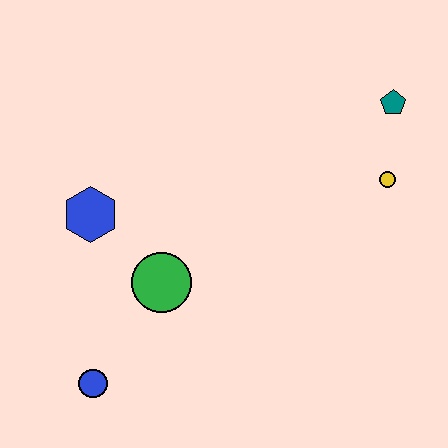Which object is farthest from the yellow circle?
The blue circle is farthest from the yellow circle.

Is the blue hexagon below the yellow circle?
Yes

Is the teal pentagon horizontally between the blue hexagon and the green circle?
No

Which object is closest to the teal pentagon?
The yellow circle is closest to the teal pentagon.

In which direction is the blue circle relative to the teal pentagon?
The blue circle is to the left of the teal pentagon.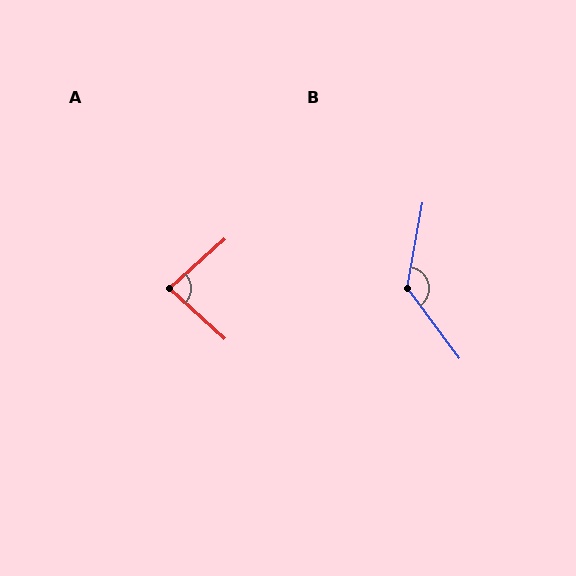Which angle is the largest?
B, at approximately 133 degrees.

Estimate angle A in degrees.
Approximately 84 degrees.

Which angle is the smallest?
A, at approximately 84 degrees.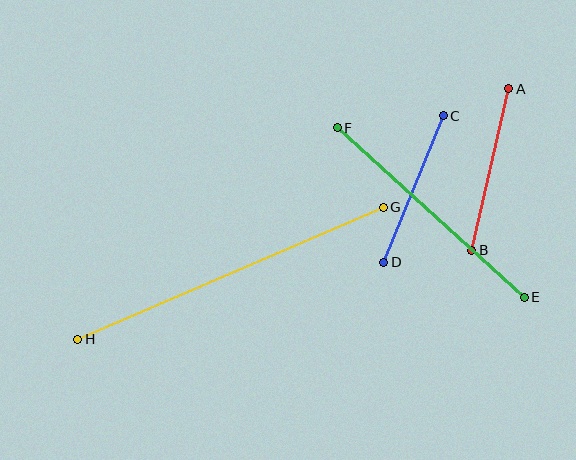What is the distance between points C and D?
The distance is approximately 158 pixels.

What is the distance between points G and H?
The distance is approximately 333 pixels.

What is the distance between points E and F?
The distance is approximately 252 pixels.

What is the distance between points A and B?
The distance is approximately 166 pixels.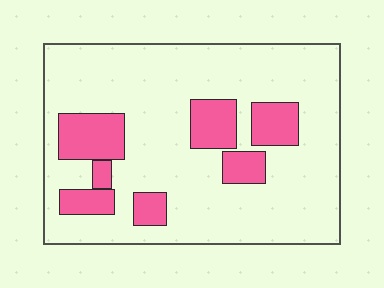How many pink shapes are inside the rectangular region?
7.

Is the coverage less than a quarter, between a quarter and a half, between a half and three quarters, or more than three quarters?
Less than a quarter.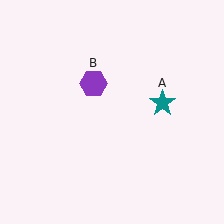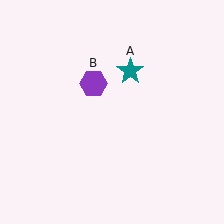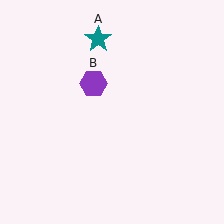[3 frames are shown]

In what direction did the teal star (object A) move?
The teal star (object A) moved up and to the left.